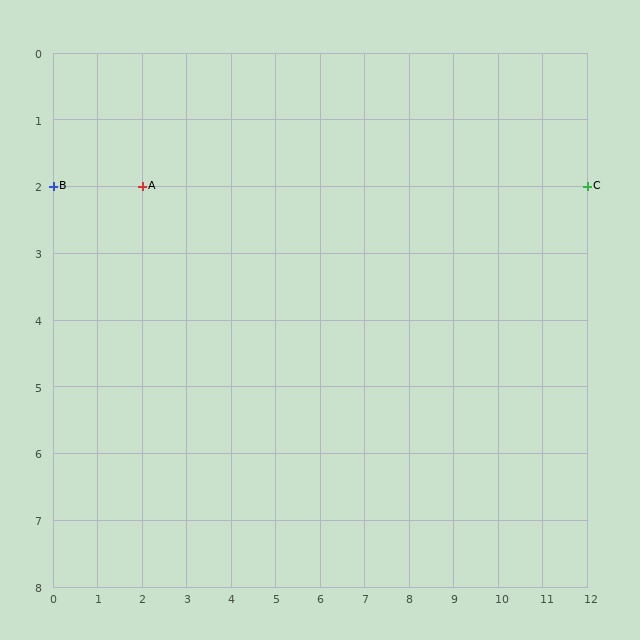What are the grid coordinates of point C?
Point C is at grid coordinates (12, 2).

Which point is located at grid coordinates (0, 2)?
Point B is at (0, 2).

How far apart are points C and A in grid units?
Points C and A are 10 columns apart.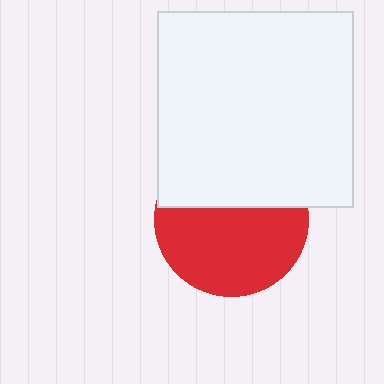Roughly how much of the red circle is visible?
About half of it is visible (roughly 60%).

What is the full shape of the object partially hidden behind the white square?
The partially hidden object is a red circle.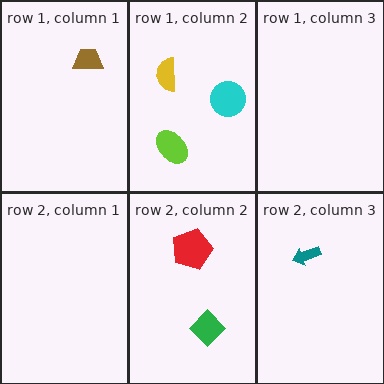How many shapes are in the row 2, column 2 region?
2.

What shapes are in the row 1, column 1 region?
The brown trapezoid.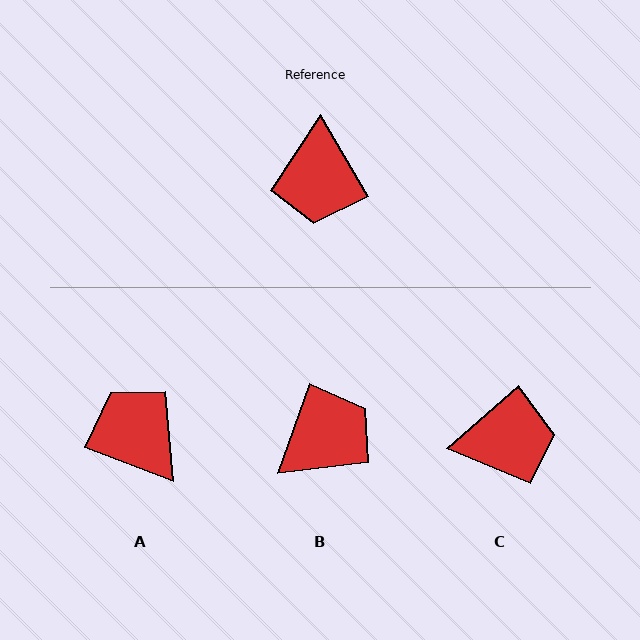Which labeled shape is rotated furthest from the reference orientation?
A, about 141 degrees away.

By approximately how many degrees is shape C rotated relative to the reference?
Approximately 101 degrees counter-clockwise.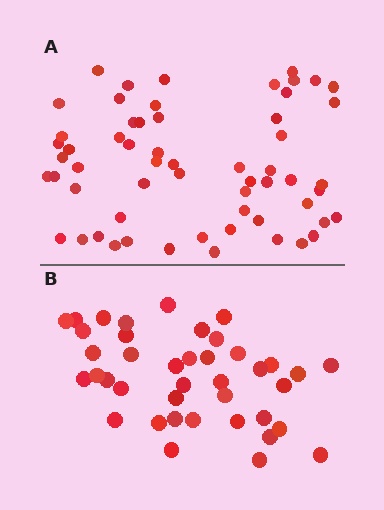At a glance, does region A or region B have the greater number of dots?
Region A (the top region) has more dots.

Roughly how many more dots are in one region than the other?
Region A has approximately 20 more dots than region B.